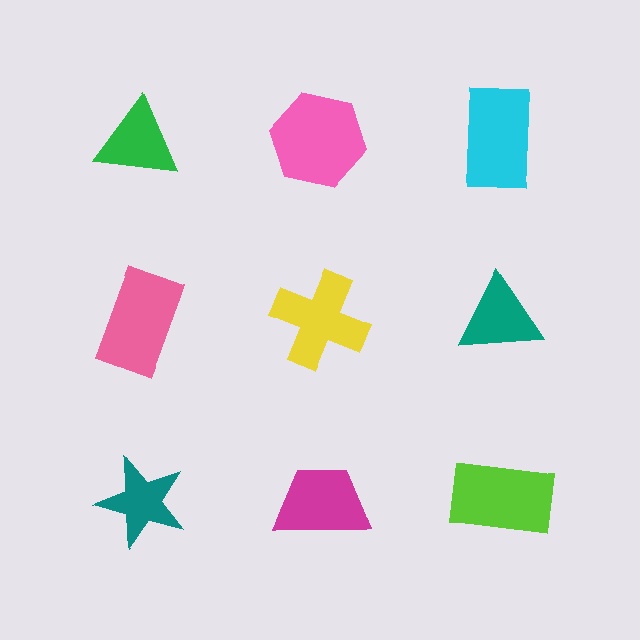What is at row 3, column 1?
A teal star.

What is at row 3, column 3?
A lime rectangle.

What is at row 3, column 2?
A magenta trapezoid.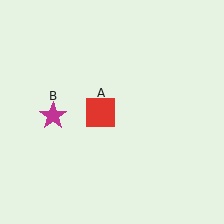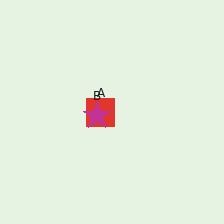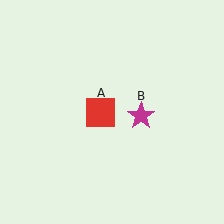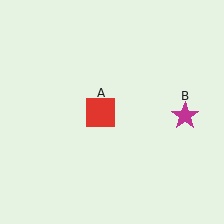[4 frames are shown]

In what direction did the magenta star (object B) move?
The magenta star (object B) moved right.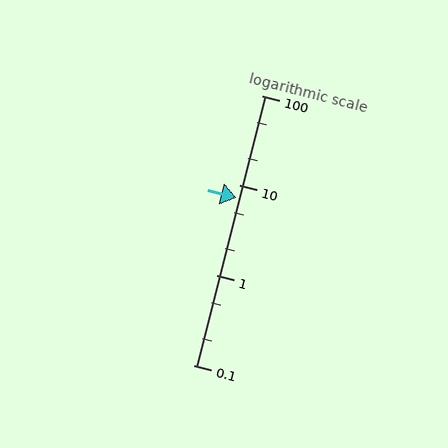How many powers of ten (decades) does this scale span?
The scale spans 3 decades, from 0.1 to 100.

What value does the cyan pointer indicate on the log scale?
The pointer indicates approximately 7.3.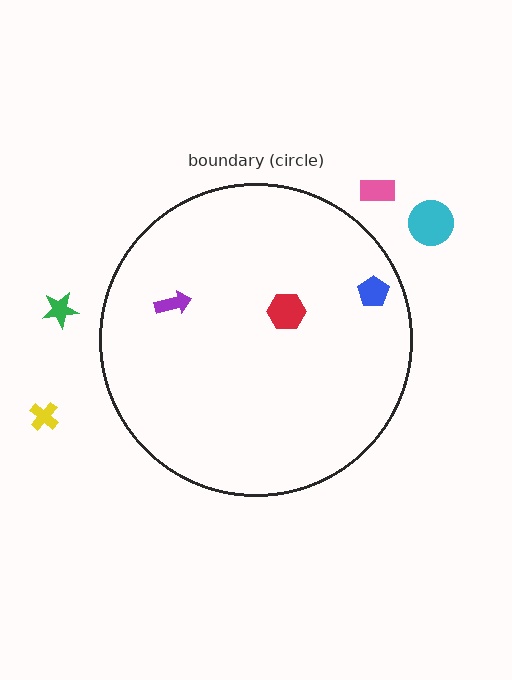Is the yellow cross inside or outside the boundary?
Outside.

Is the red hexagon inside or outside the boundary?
Inside.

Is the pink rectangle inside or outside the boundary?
Outside.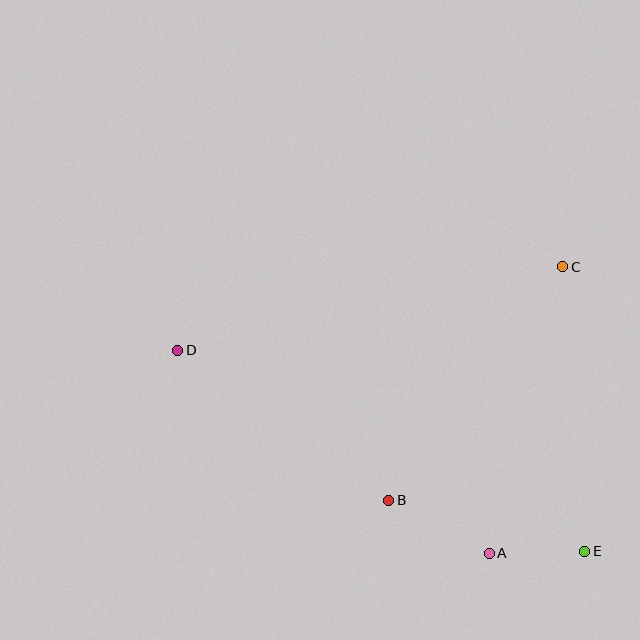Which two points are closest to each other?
Points A and E are closest to each other.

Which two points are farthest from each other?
Points D and E are farthest from each other.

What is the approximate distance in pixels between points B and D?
The distance between B and D is approximately 259 pixels.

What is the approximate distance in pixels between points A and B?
The distance between A and B is approximately 113 pixels.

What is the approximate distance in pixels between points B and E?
The distance between B and E is approximately 202 pixels.